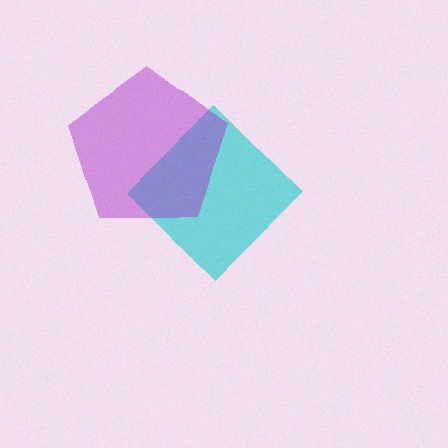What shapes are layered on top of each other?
The layered shapes are: a cyan diamond, a purple pentagon.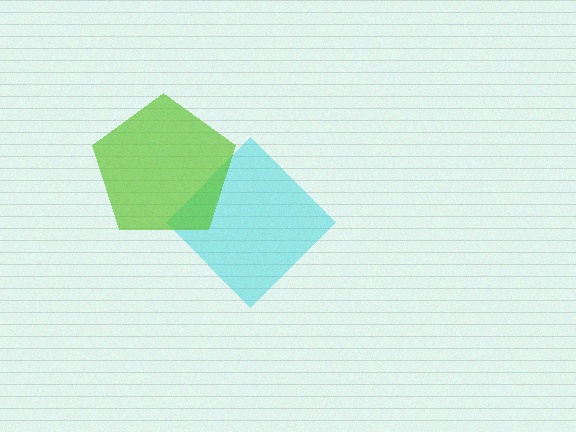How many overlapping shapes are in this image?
There are 2 overlapping shapes in the image.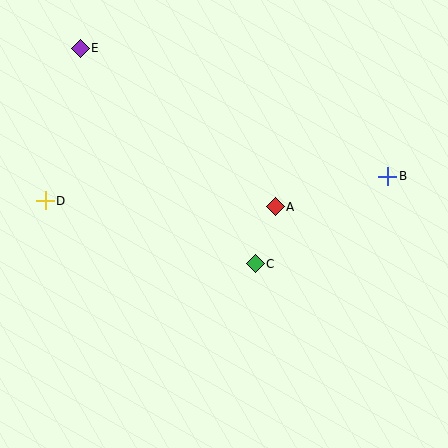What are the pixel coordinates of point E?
Point E is at (80, 48).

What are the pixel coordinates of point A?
Point A is at (275, 207).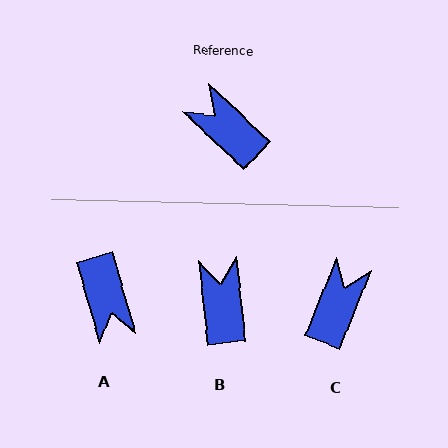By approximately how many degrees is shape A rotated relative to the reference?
Approximately 150 degrees counter-clockwise.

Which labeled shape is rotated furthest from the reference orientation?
A, about 150 degrees away.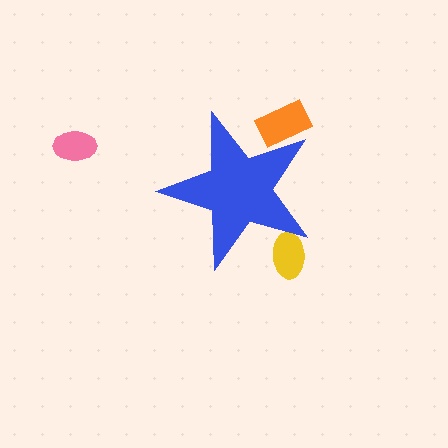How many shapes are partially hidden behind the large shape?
2 shapes are partially hidden.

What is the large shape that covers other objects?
A blue star.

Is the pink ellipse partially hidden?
No, the pink ellipse is fully visible.